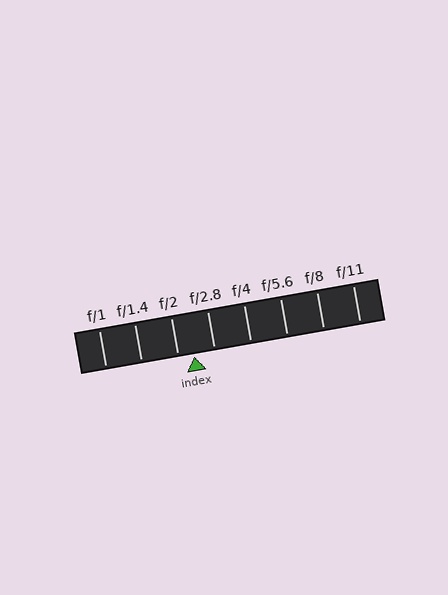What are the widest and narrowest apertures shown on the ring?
The widest aperture shown is f/1 and the narrowest is f/11.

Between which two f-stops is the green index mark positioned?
The index mark is between f/2 and f/2.8.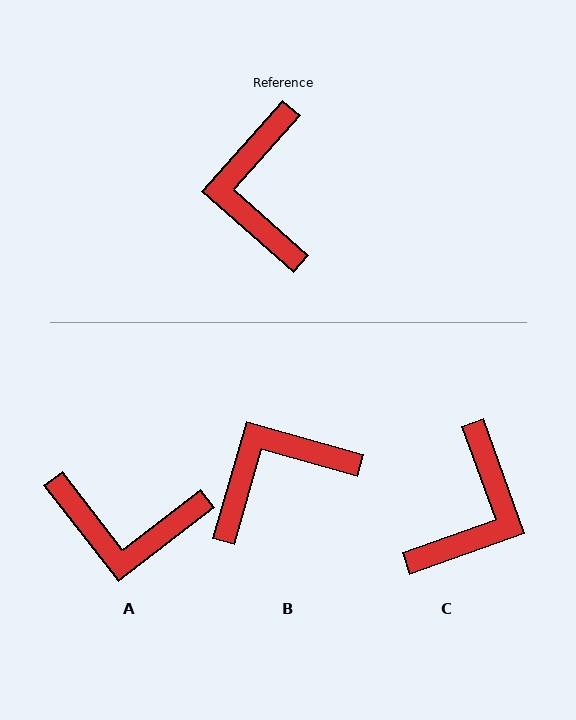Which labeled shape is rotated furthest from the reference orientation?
C, about 151 degrees away.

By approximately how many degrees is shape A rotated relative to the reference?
Approximately 79 degrees counter-clockwise.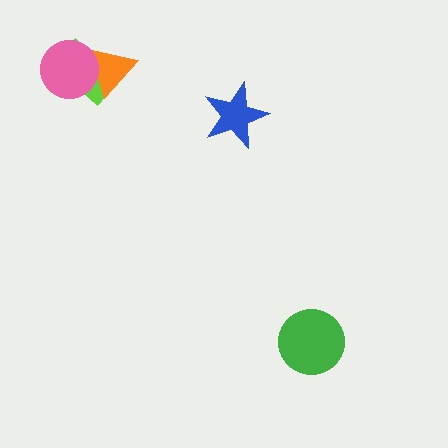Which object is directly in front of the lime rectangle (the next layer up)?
The orange triangle is directly in front of the lime rectangle.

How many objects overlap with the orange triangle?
2 objects overlap with the orange triangle.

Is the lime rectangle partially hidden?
Yes, it is partially covered by another shape.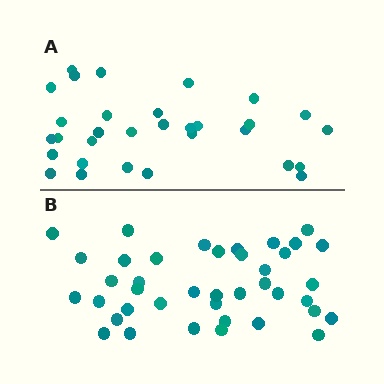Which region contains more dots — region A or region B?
Region B (the bottom region) has more dots.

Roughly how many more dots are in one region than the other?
Region B has roughly 8 or so more dots than region A.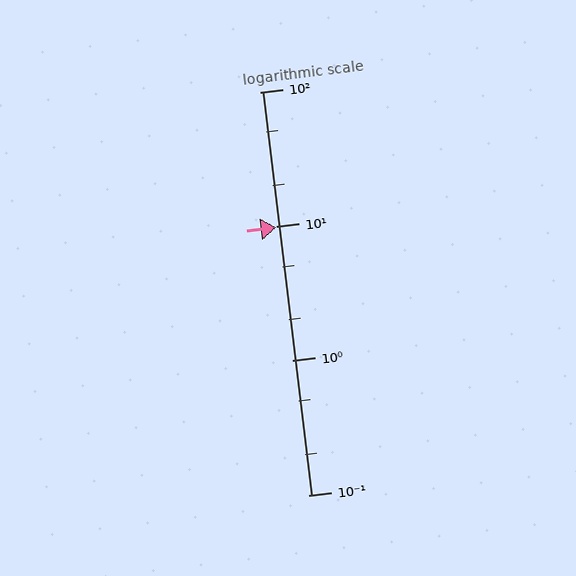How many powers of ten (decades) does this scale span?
The scale spans 3 decades, from 0.1 to 100.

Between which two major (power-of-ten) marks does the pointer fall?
The pointer is between 1 and 10.